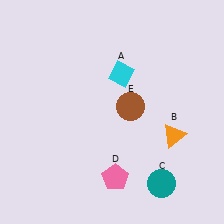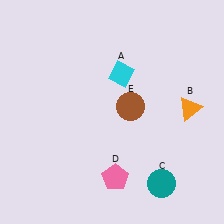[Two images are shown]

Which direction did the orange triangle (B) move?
The orange triangle (B) moved up.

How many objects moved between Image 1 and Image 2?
1 object moved between the two images.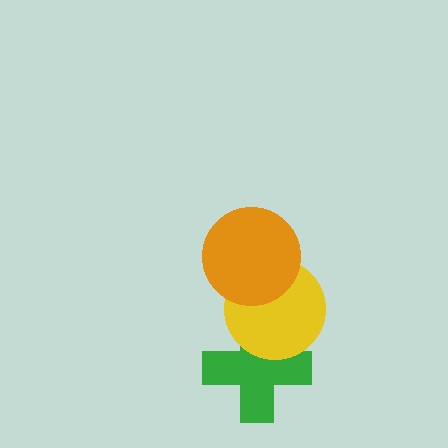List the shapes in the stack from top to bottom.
From top to bottom: the orange circle, the yellow circle, the green cross.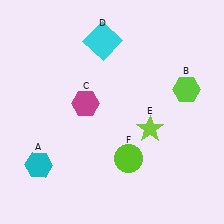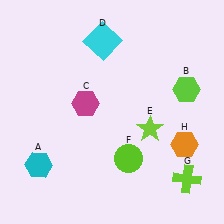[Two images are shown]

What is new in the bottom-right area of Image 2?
A lime cross (G) was added in the bottom-right area of Image 2.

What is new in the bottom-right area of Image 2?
An orange hexagon (H) was added in the bottom-right area of Image 2.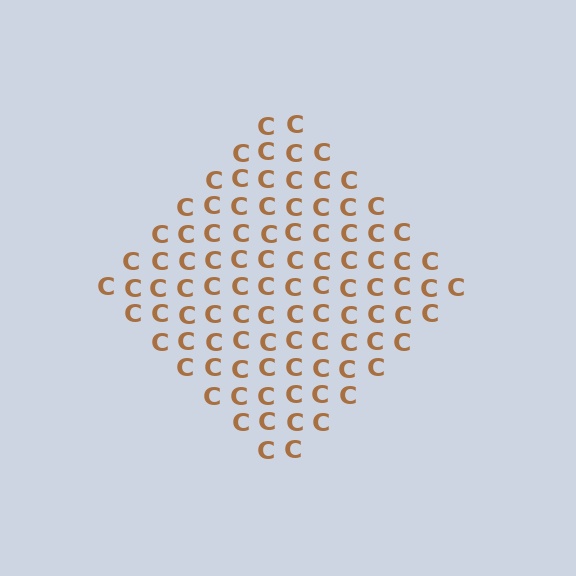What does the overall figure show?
The overall figure shows a diamond.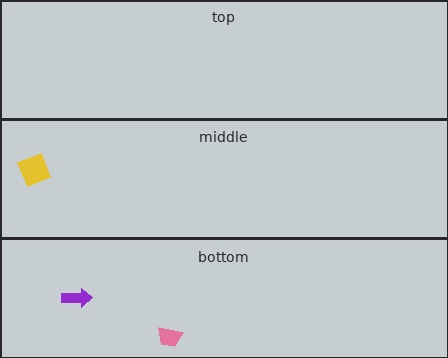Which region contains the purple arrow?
The bottom region.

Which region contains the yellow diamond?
The middle region.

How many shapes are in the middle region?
1.